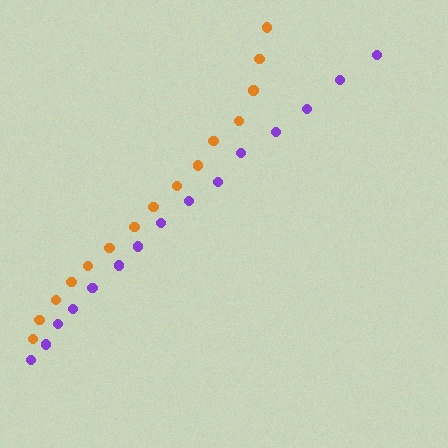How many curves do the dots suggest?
There are 2 distinct paths.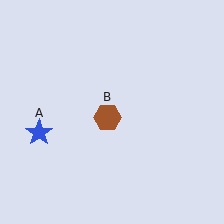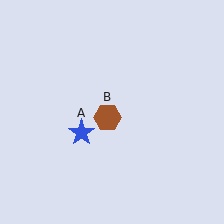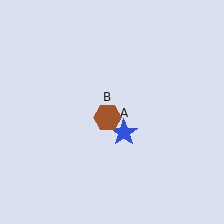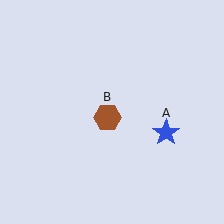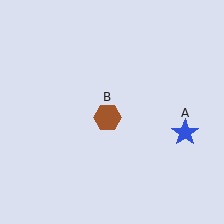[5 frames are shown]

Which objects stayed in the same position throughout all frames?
Brown hexagon (object B) remained stationary.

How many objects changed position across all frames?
1 object changed position: blue star (object A).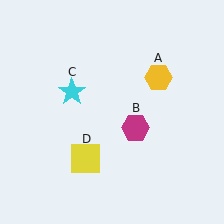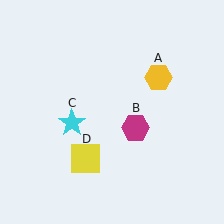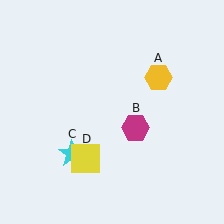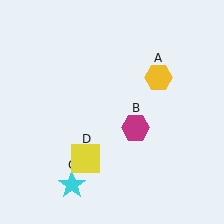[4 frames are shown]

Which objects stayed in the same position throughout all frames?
Yellow hexagon (object A) and magenta hexagon (object B) and yellow square (object D) remained stationary.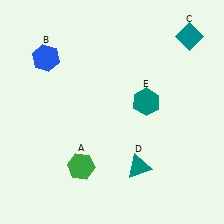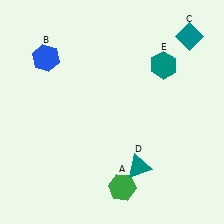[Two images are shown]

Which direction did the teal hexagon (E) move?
The teal hexagon (E) moved up.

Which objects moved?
The objects that moved are: the green hexagon (A), the teal hexagon (E).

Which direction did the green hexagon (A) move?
The green hexagon (A) moved right.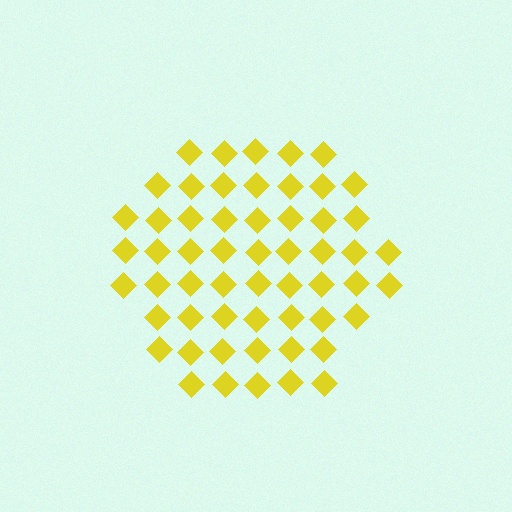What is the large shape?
The large shape is a hexagon.